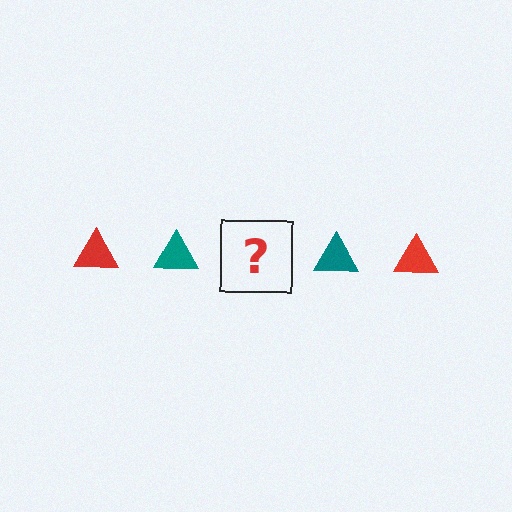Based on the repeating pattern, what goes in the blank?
The blank should be a red triangle.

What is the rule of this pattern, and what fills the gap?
The rule is that the pattern cycles through red, teal triangles. The gap should be filled with a red triangle.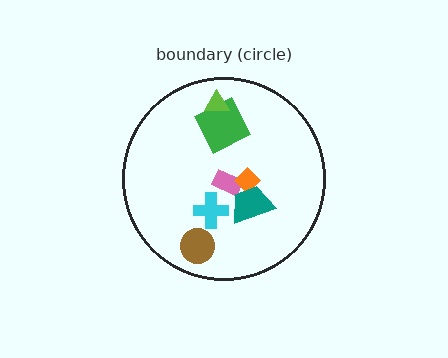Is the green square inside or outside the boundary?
Inside.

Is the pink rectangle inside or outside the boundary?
Inside.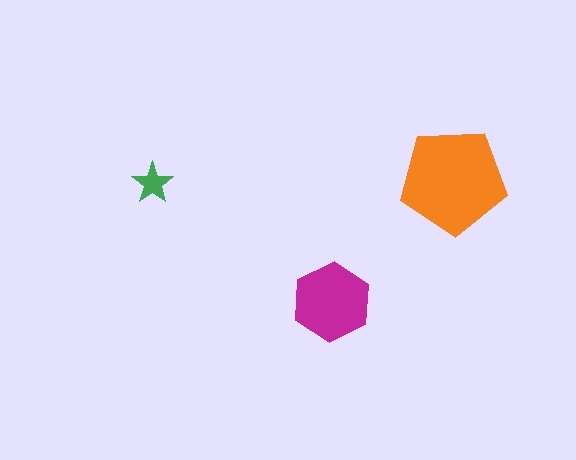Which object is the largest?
The orange pentagon.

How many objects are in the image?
There are 3 objects in the image.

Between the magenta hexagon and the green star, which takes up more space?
The magenta hexagon.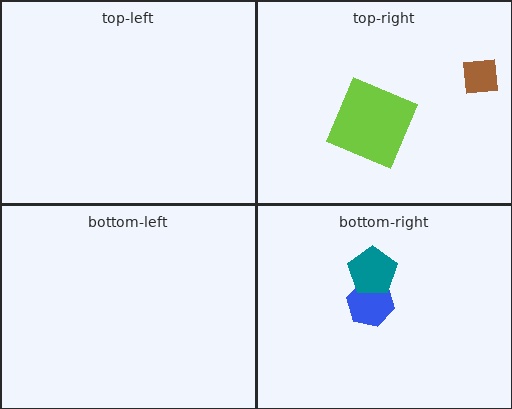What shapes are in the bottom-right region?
The blue hexagon, the teal pentagon.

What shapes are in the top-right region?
The brown square, the lime square.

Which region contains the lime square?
The top-right region.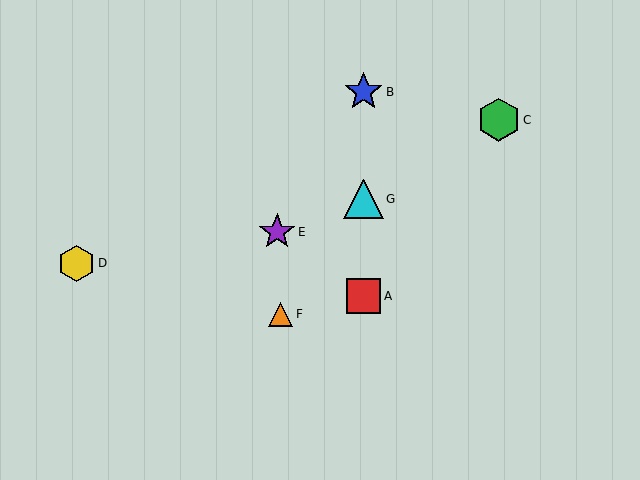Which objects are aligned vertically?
Objects A, B, G are aligned vertically.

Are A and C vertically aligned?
No, A is at x≈363 and C is at x≈499.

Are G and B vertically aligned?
Yes, both are at x≈363.